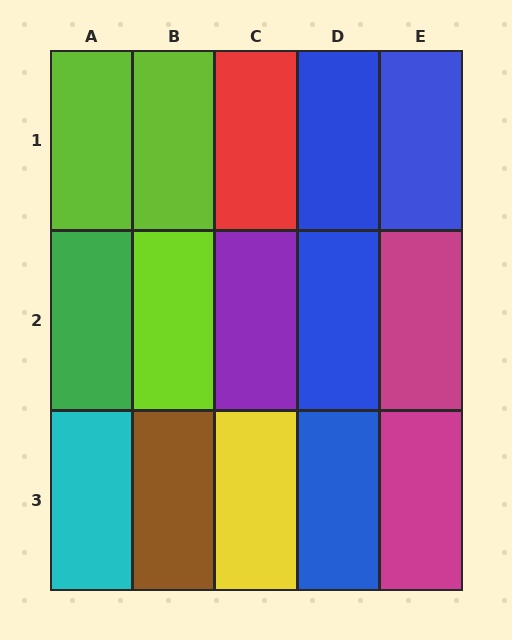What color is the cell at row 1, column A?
Lime.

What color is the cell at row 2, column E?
Magenta.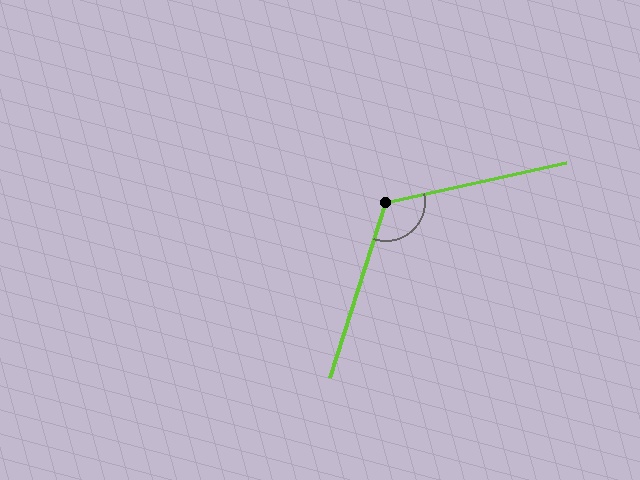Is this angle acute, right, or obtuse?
It is obtuse.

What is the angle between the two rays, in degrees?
Approximately 120 degrees.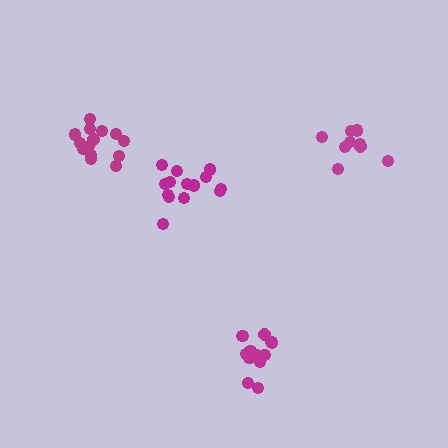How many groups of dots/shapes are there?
There are 4 groups.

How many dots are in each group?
Group 1: 12 dots, Group 2: 14 dots, Group 3: 14 dots, Group 4: 9 dots (49 total).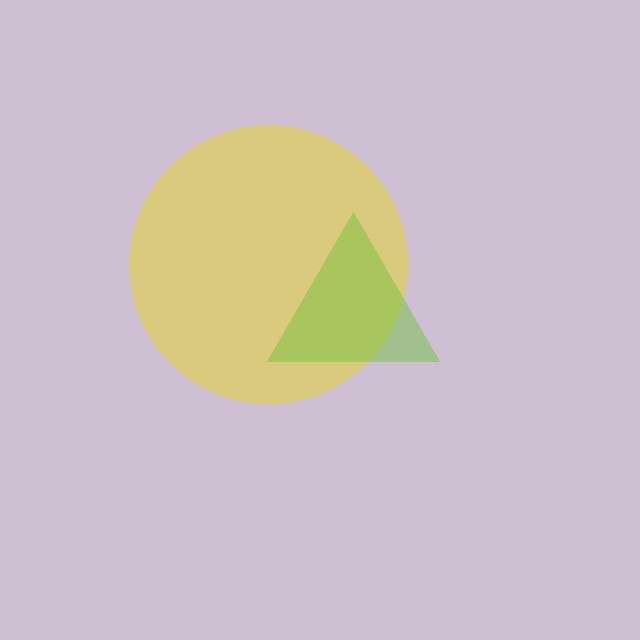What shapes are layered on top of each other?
The layered shapes are: a yellow circle, a lime triangle.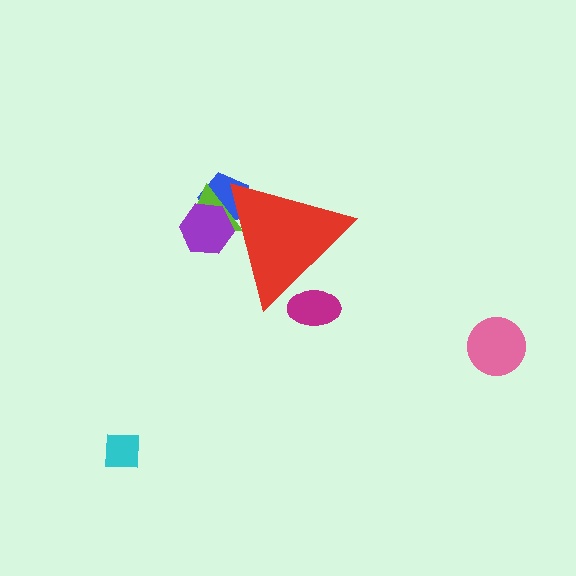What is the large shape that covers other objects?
A red triangle.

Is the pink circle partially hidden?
No, the pink circle is fully visible.